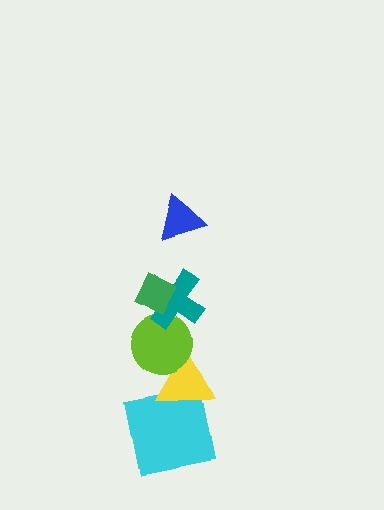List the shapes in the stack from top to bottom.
From top to bottom: the blue triangle, the green diamond, the teal cross, the lime circle, the yellow triangle, the cyan square.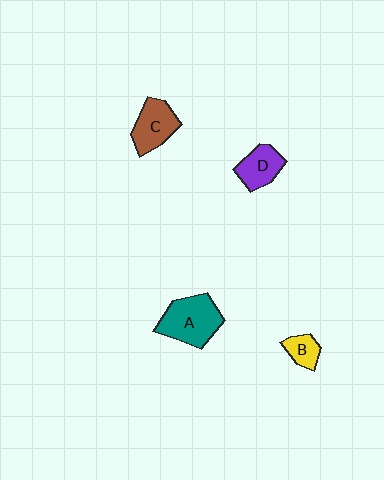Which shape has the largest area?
Shape A (teal).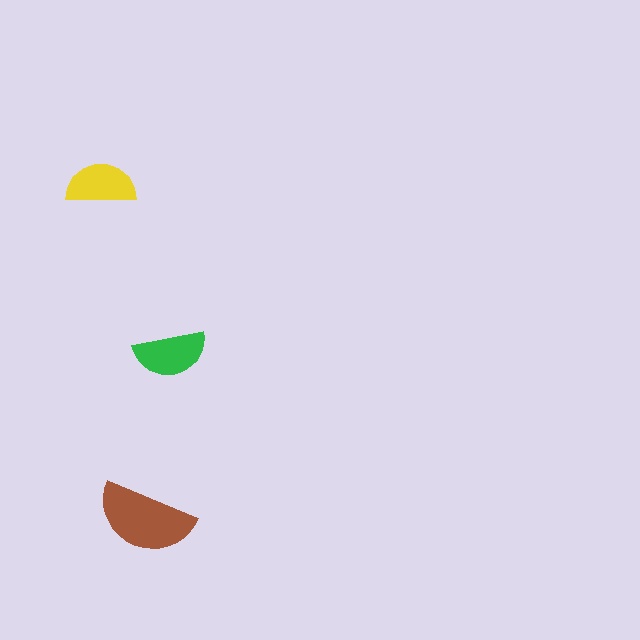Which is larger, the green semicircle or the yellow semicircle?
The green one.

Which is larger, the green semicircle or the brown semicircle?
The brown one.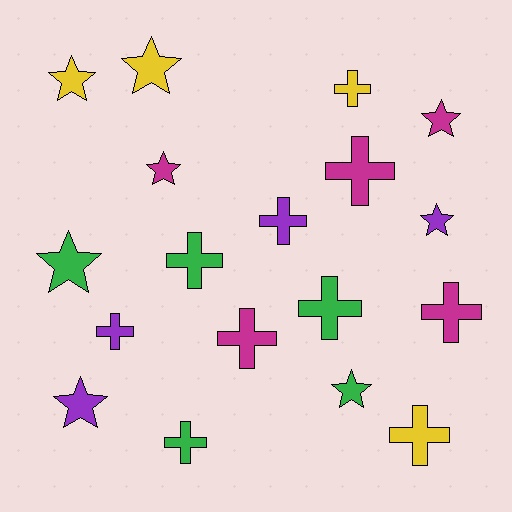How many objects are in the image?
There are 18 objects.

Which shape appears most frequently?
Cross, with 10 objects.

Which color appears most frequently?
Magenta, with 5 objects.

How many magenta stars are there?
There are 2 magenta stars.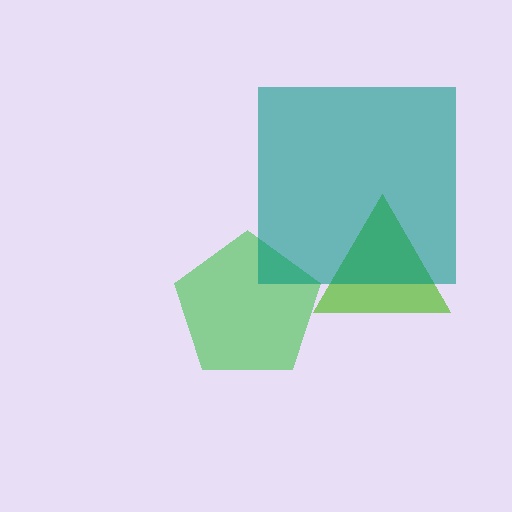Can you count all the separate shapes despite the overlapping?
Yes, there are 3 separate shapes.